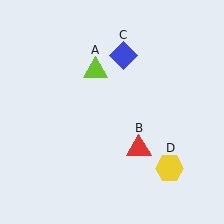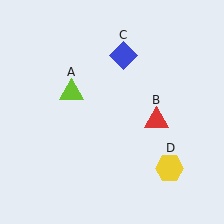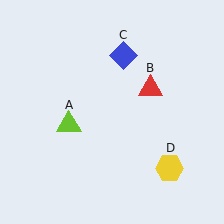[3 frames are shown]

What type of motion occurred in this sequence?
The lime triangle (object A), red triangle (object B) rotated counterclockwise around the center of the scene.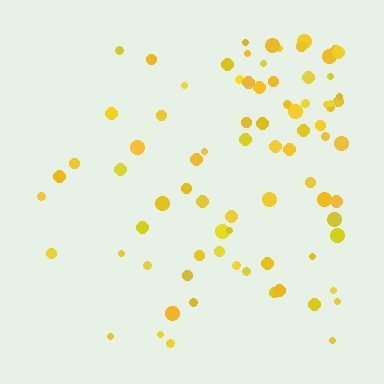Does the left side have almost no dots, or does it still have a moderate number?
Still a moderate number, just noticeably fewer than the right.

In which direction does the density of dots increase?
From left to right, with the right side densest.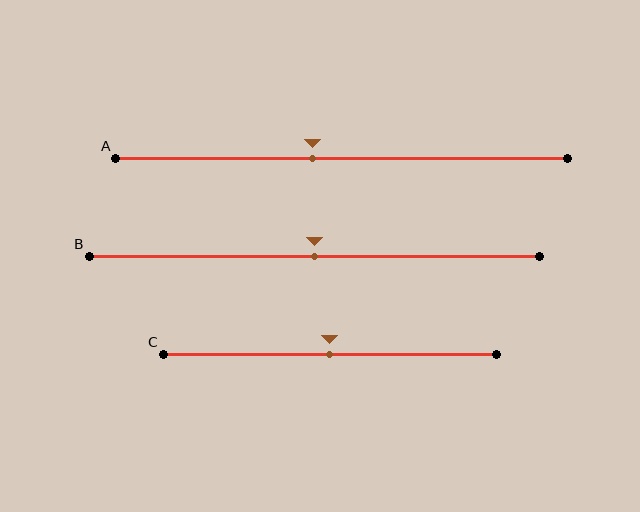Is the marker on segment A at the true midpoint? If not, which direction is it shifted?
No, the marker on segment A is shifted to the left by about 6% of the segment length.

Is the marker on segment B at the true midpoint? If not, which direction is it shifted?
Yes, the marker on segment B is at the true midpoint.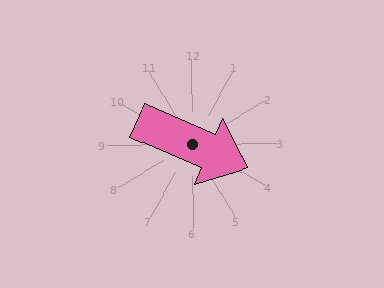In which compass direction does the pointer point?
Southeast.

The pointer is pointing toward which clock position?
Roughly 4 o'clock.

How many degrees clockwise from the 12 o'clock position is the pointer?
Approximately 114 degrees.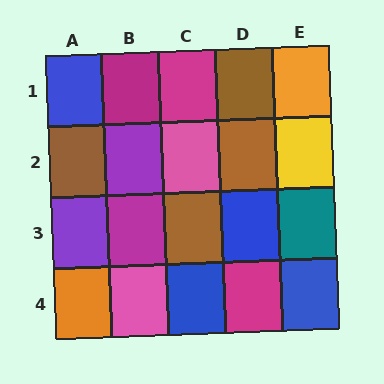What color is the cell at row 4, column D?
Magenta.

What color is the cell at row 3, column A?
Purple.